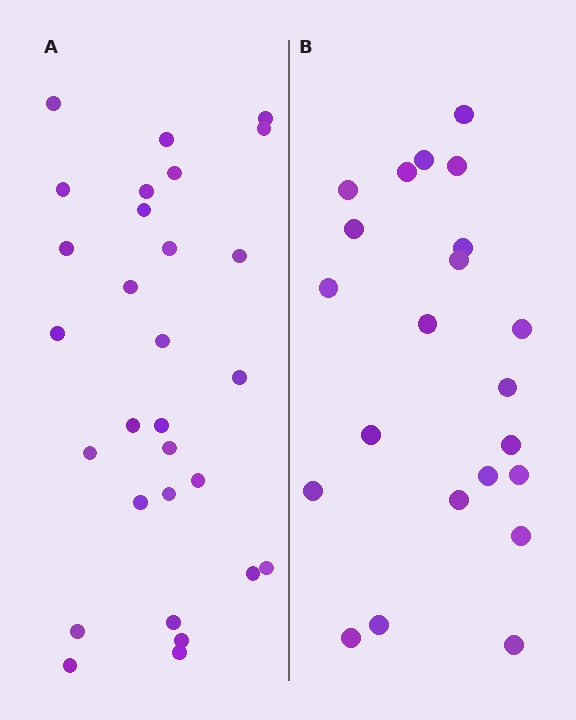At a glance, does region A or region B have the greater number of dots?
Region A (the left region) has more dots.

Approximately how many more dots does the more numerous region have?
Region A has roughly 8 or so more dots than region B.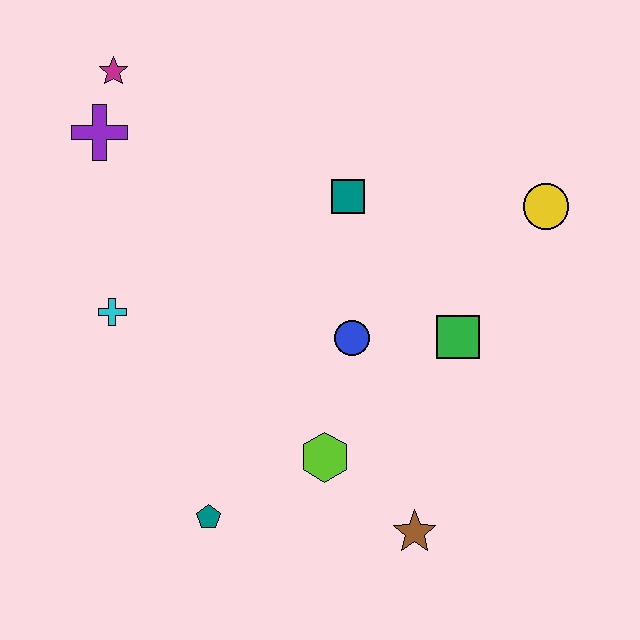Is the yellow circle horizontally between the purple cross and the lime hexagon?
No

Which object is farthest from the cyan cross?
The yellow circle is farthest from the cyan cross.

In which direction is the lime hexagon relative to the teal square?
The lime hexagon is below the teal square.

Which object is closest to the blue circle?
The green square is closest to the blue circle.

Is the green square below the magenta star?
Yes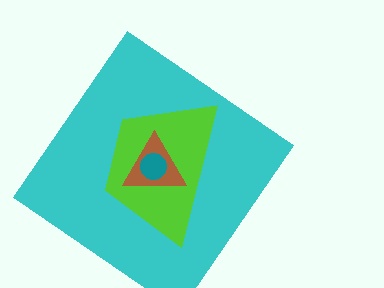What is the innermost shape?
The teal circle.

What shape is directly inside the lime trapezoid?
The brown triangle.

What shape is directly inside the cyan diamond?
The lime trapezoid.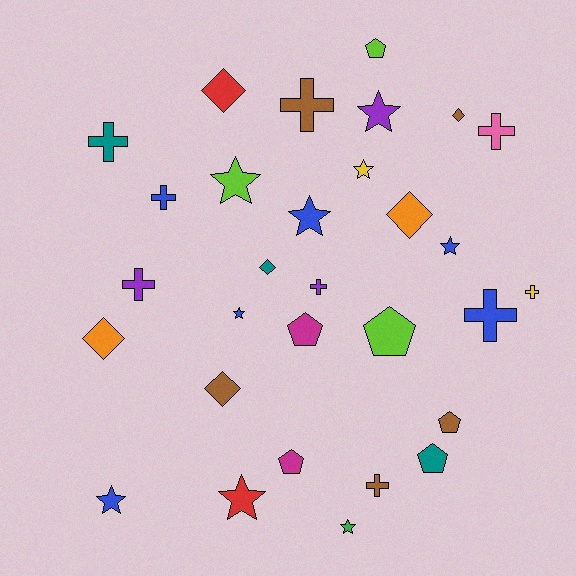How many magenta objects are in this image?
There are 2 magenta objects.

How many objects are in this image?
There are 30 objects.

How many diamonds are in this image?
There are 6 diamonds.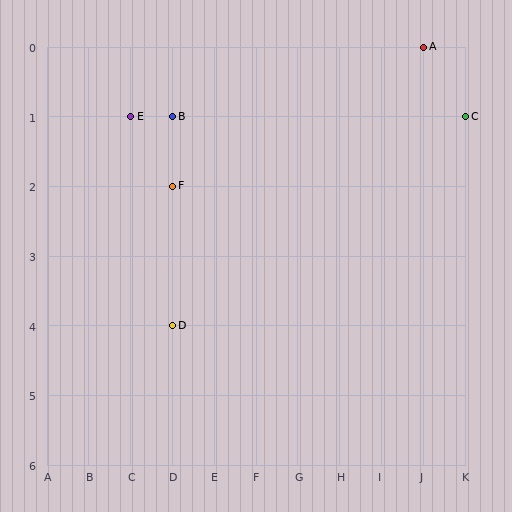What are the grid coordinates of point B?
Point B is at grid coordinates (D, 1).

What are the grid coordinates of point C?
Point C is at grid coordinates (K, 1).